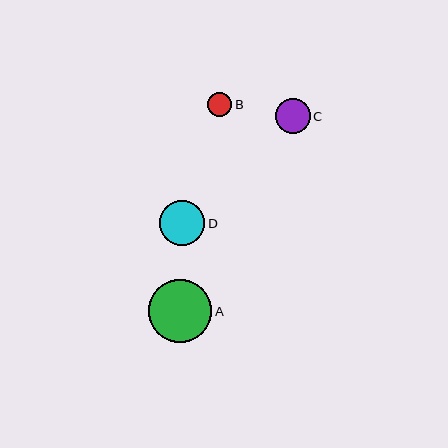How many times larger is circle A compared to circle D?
Circle A is approximately 1.4 times the size of circle D.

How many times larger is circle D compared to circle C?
Circle D is approximately 1.3 times the size of circle C.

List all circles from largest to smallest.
From largest to smallest: A, D, C, B.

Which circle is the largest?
Circle A is the largest with a size of approximately 63 pixels.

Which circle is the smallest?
Circle B is the smallest with a size of approximately 24 pixels.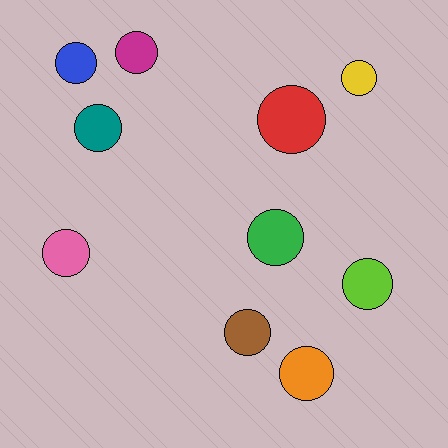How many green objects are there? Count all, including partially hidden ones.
There is 1 green object.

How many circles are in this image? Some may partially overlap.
There are 10 circles.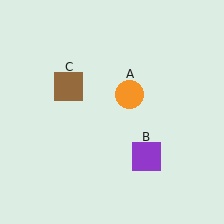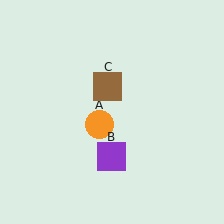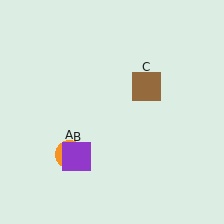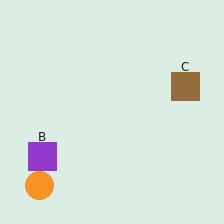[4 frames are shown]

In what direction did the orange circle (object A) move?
The orange circle (object A) moved down and to the left.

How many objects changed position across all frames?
3 objects changed position: orange circle (object A), purple square (object B), brown square (object C).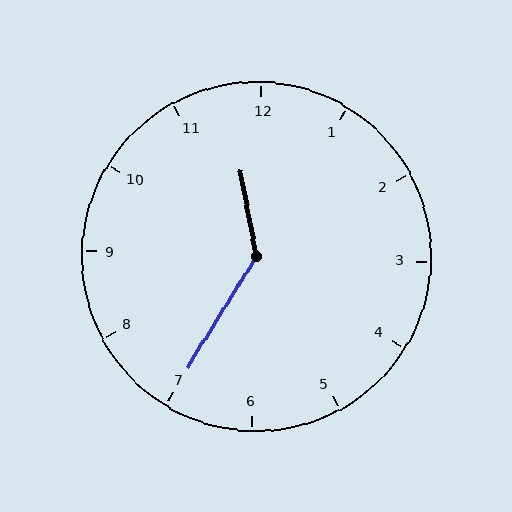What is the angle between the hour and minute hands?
Approximately 138 degrees.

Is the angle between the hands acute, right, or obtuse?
It is obtuse.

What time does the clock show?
11:35.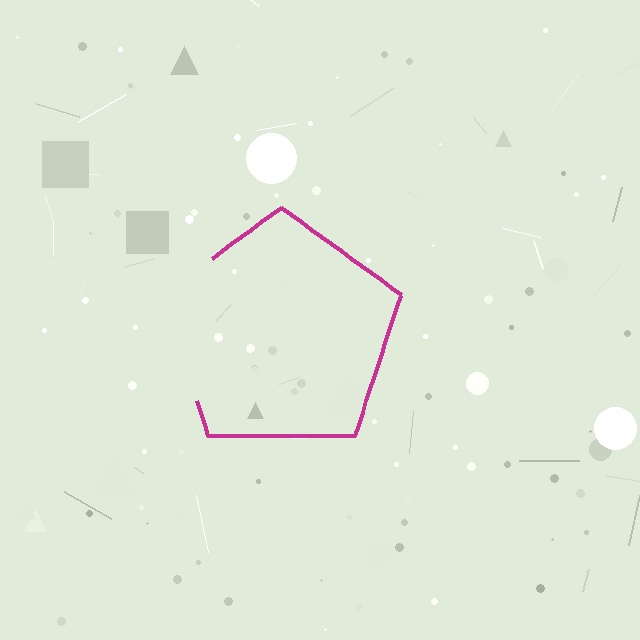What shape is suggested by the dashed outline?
The dashed outline suggests a pentagon.